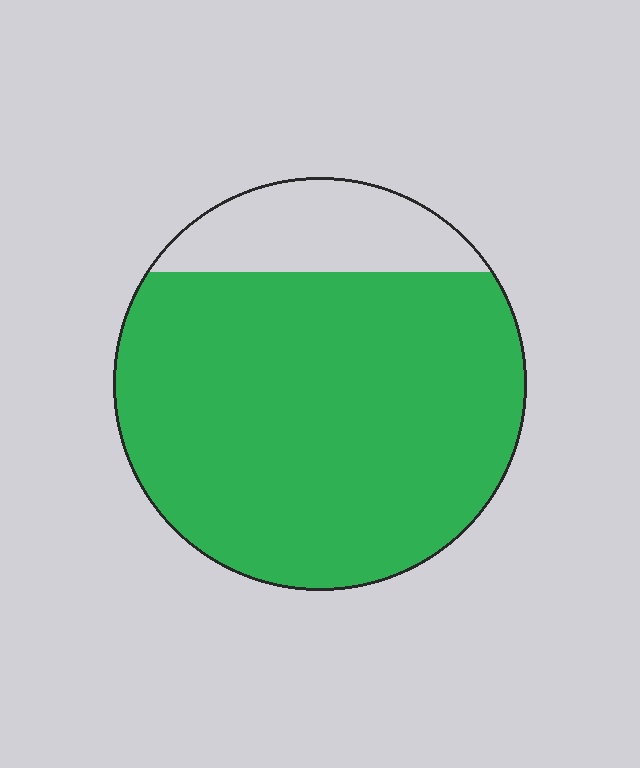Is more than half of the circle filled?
Yes.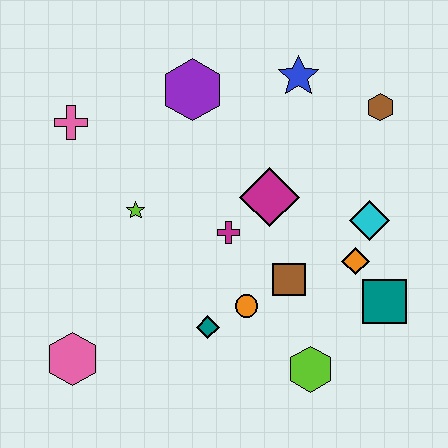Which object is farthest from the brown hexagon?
The pink hexagon is farthest from the brown hexagon.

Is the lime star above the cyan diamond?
Yes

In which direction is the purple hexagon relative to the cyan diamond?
The purple hexagon is to the left of the cyan diamond.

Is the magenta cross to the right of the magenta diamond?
No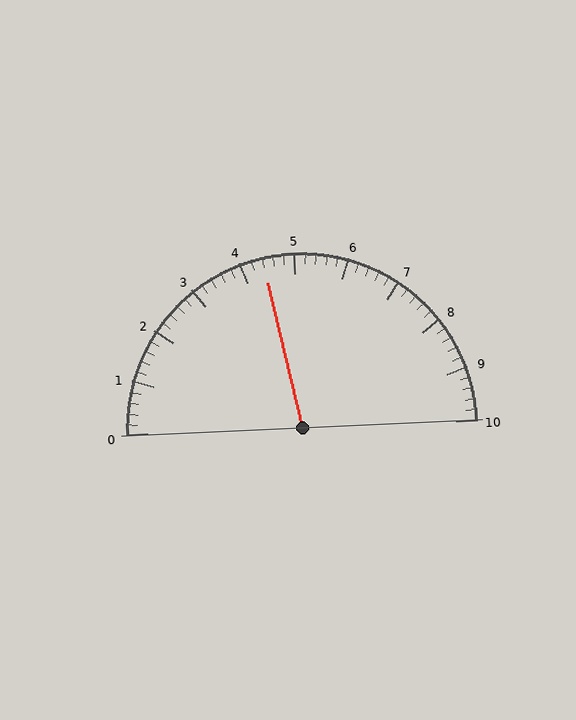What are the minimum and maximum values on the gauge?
The gauge ranges from 0 to 10.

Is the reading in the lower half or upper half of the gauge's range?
The reading is in the lower half of the range (0 to 10).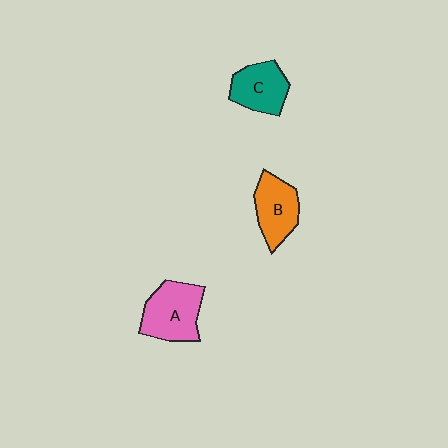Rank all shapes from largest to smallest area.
From largest to smallest: A (pink), B (orange), C (teal).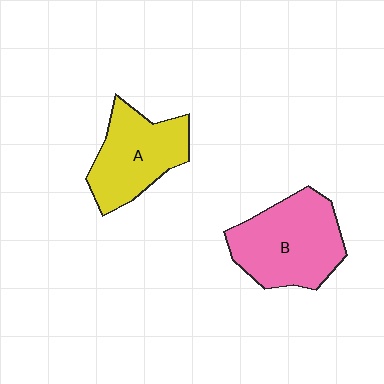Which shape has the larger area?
Shape B (pink).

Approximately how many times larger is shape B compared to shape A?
Approximately 1.2 times.